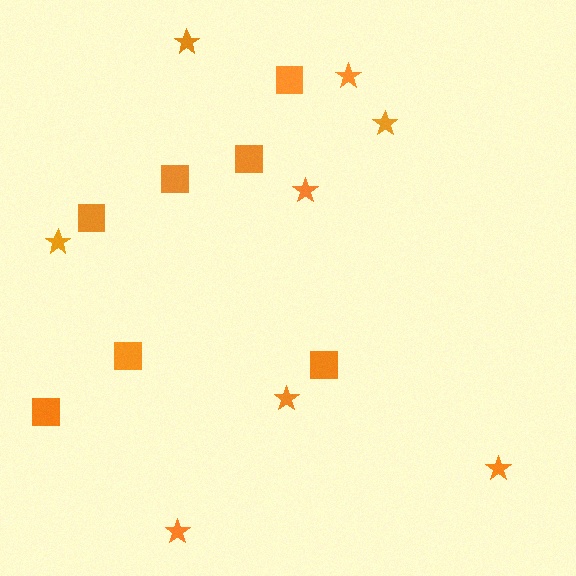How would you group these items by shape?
There are 2 groups: one group of squares (7) and one group of stars (8).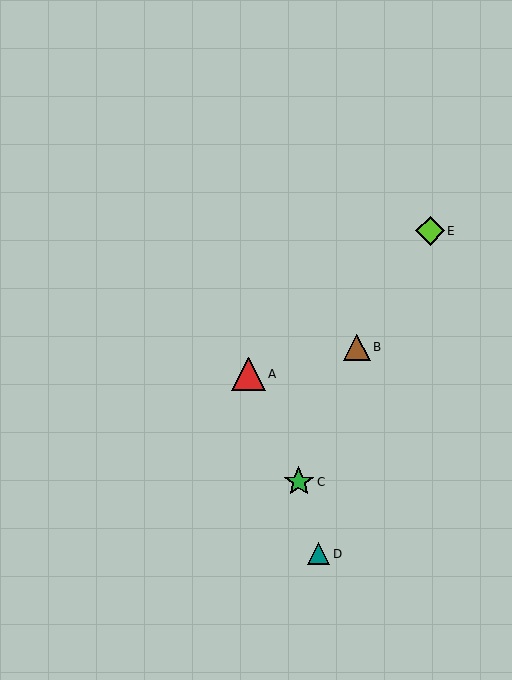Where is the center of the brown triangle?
The center of the brown triangle is at (357, 347).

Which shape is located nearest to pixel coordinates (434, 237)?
The lime diamond (labeled E) at (430, 231) is nearest to that location.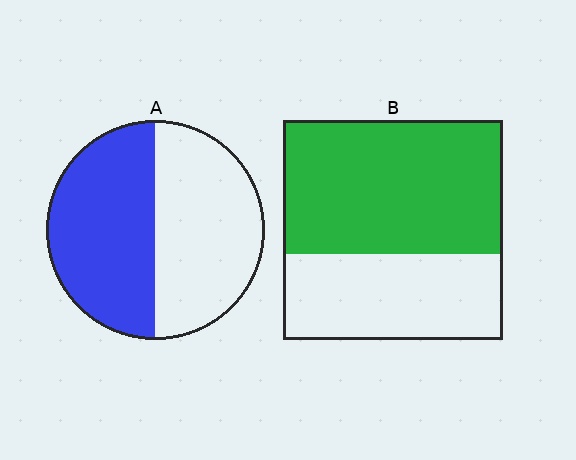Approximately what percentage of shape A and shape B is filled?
A is approximately 50% and B is approximately 60%.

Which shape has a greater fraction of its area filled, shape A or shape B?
Shape B.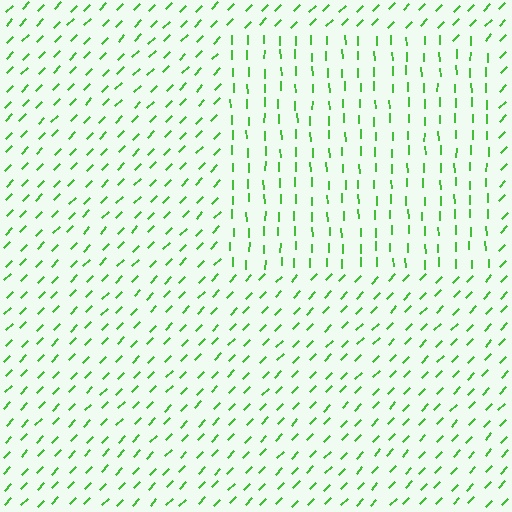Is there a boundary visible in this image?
Yes, there is a texture boundary formed by a change in line orientation.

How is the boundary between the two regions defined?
The boundary is defined purely by a change in line orientation (approximately 45 degrees difference). All lines are the same color and thickness.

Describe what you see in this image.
The image is filled with small green line segments. A rectangle region in the image has lines oriented differently from the surrounding lines, creating a visible texture boundary.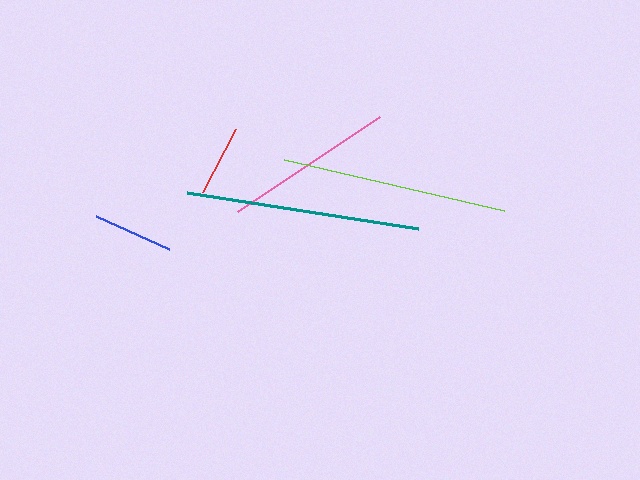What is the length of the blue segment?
The blue segment is approximately 80 pixels long.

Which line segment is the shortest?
The red line is the shortest at approximately 71 pixels.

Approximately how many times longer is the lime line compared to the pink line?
The lime line is approximately 1.3 times the length of the pink line.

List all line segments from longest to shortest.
From longest to shortest: teal, lime, pink, blue, red.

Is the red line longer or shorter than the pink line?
The pink line is longer than the red line.